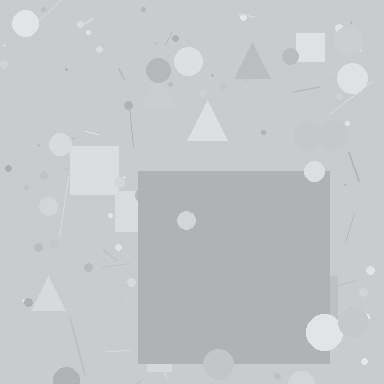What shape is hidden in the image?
A square is hidden in the image.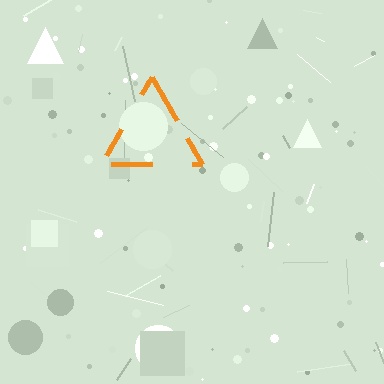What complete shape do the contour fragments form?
The contour fragments form a triangle.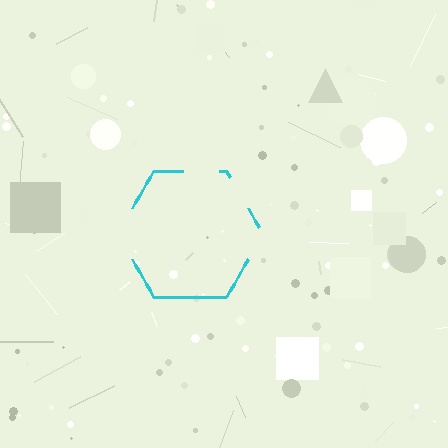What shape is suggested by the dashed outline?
The dashed outline suggests a hexagon.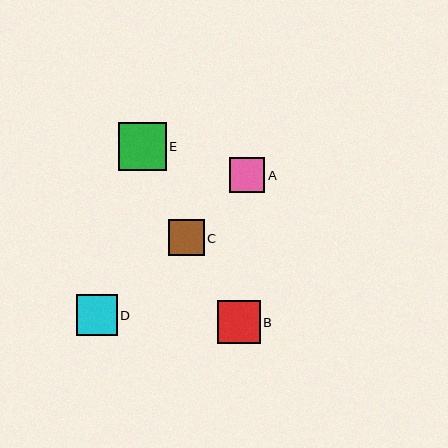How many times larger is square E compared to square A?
Square E is approximately 1.4 times the size of square A.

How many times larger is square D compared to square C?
Square D is approximately 1.2 times the size of square C.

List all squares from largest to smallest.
From largest to smallest: E, B, D, C, A.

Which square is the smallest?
Square A is the smallest with a size of approximately 35 pixels.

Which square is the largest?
Square E is the largest with a size of approximately 48 pixels.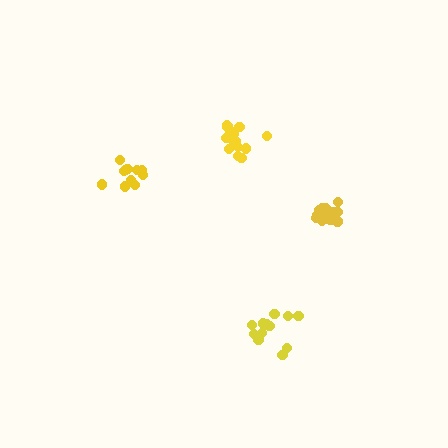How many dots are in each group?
Group 1: 14 dots, Group 2: 12 dots, Group 3: 14 dots, Group 4: 12 dots (52 total).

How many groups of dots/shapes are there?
There are 4 groups.